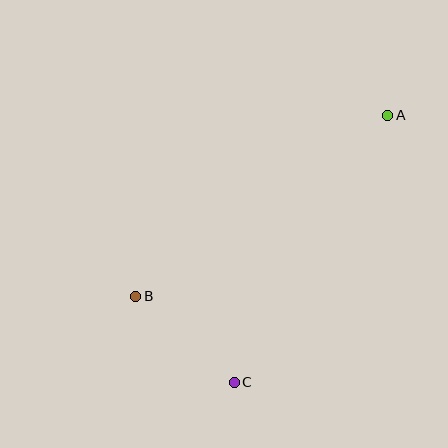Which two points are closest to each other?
Points B and C are closest to each other.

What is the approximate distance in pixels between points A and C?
The distance between A and C is approximately 308 pixels.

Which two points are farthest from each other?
Points A and B are farthest from each other.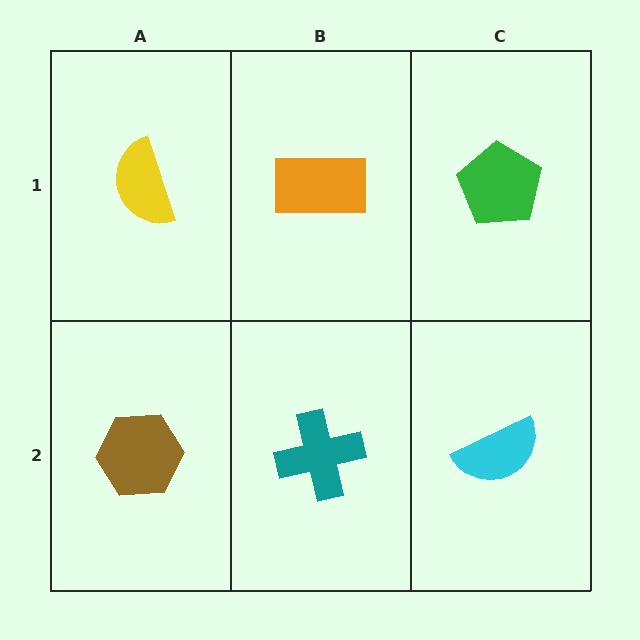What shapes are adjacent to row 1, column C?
A cyan semicircle (row 2, column C), an orange rectangle (row 1, column B).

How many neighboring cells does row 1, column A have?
2.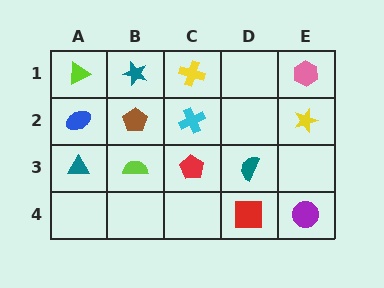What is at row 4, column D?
A red square.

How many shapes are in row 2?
4 shapes.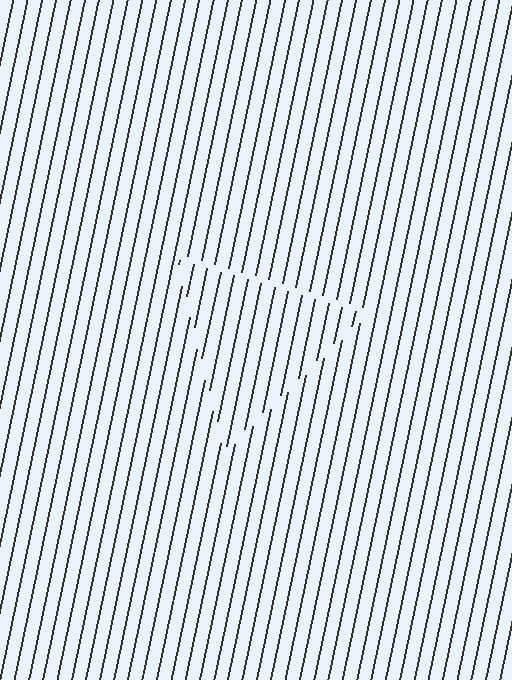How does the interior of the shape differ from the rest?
The interior of the shape contains the same grating, shifted by half a period — the contour is defined by the phase discontinuity where line-ends from the inner and outer gratings abut.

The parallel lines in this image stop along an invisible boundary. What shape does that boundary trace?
An illusory triangle. The interior of the shape contains the same grating, shifted by half a period — the contour is defined by the phase discontinuity where line-ends from the inner and outer gratings abut.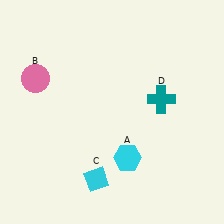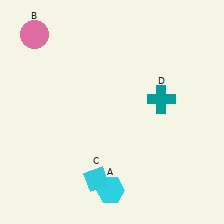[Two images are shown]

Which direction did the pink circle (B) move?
The pink circle (B) moved up.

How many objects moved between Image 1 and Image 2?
2 objects moved between the two images.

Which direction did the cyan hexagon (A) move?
The cyan hexagon (A) moved down.